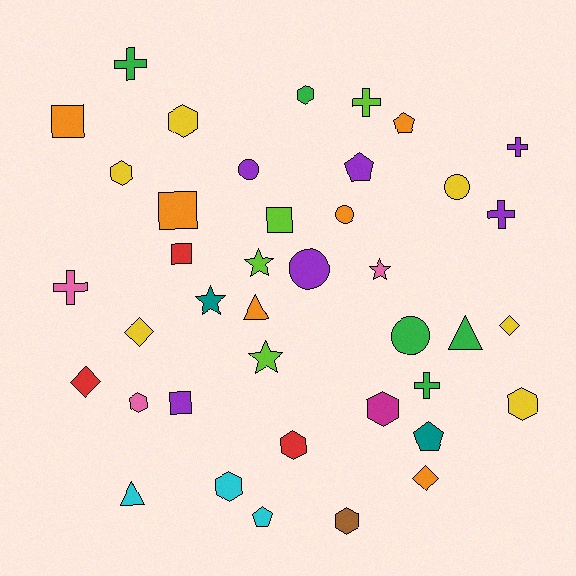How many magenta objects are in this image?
There is 1 magenta object.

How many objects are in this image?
There are 40 objects.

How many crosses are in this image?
There are 6 crosses.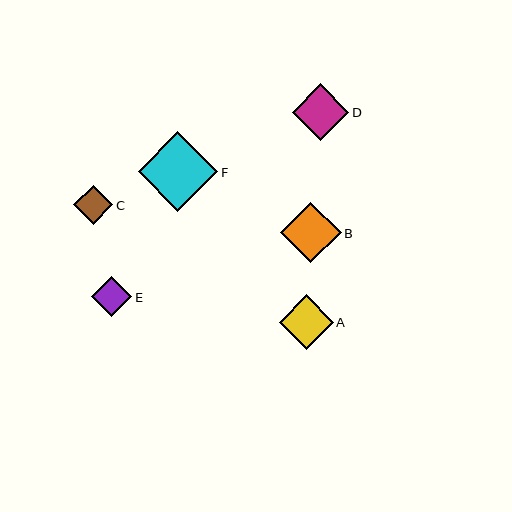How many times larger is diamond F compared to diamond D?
Diamond F is approximately 1.4 times the size of diamond D.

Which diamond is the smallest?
Diamond C is the smallest with a size of approximately 39 pixels.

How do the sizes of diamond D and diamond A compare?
Diamond D and diamond A are approximately the same size.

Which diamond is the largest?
Diamond F is the largest with a size of approximately 80 pixels.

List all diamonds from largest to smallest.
From largest to smallest: F, B, D, A, E, C.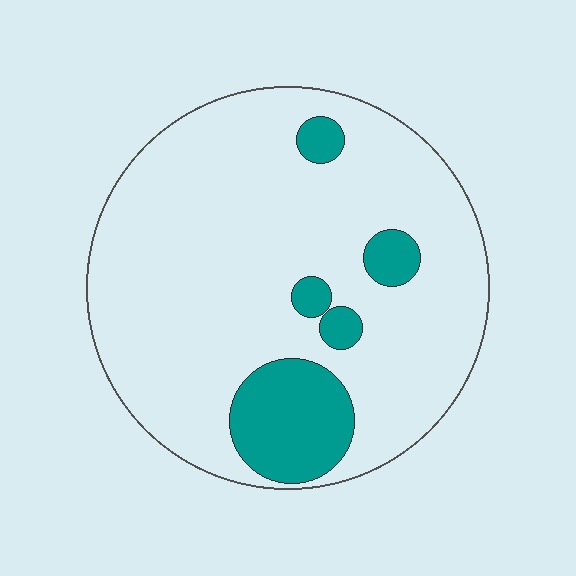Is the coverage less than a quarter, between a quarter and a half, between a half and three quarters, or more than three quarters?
Less than a quarter.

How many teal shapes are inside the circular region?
5.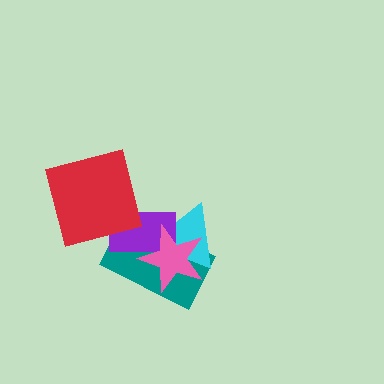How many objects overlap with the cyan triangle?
3 objects overlap with the cyan triangle.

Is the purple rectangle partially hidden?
Yes, it is partially covered by another shape.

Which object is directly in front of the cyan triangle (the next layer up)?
The purple rectangle is directly in front of the cyan triangle.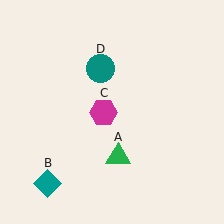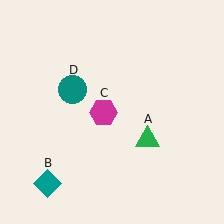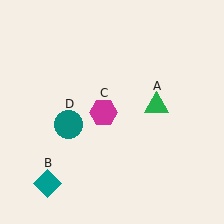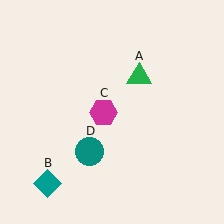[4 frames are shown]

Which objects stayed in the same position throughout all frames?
Teal diamond (object B) and magenta hexagon (object C) remained stationary.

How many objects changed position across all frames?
2 objects changed position: green triangle (object A), teal circle (object D).